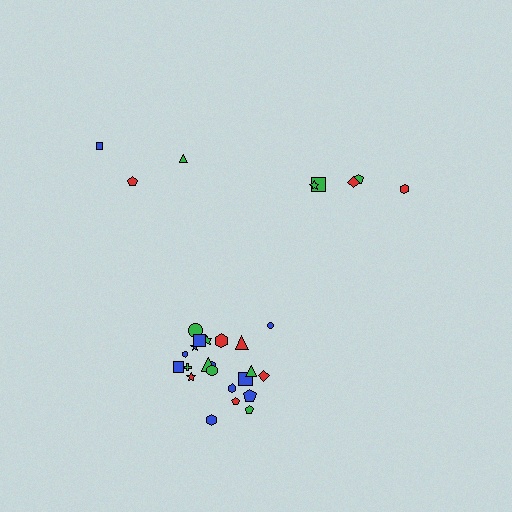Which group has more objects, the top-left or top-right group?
The top-right group.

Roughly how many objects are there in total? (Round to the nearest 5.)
Roughly 30 objects in total.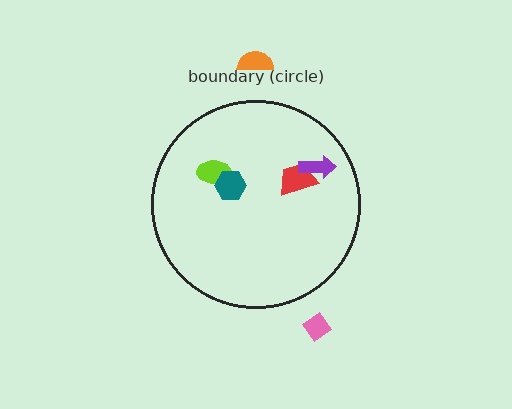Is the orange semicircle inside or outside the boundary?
Outside.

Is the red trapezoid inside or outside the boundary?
Inside.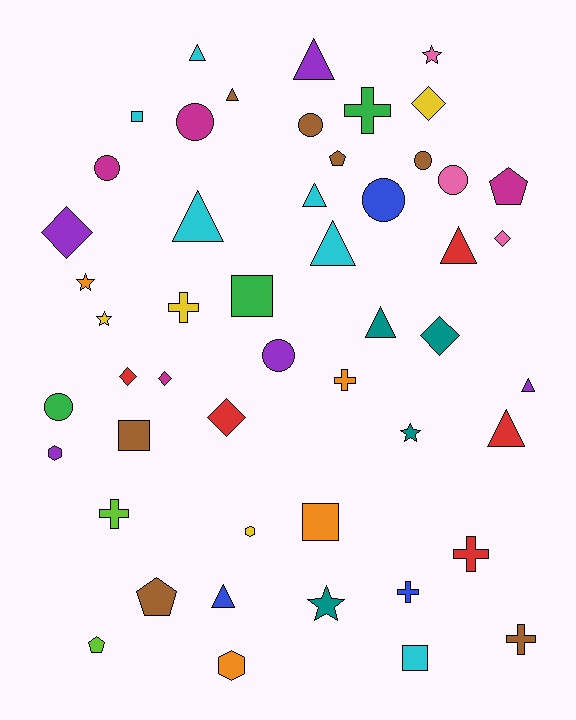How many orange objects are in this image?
There are 4 orange objects.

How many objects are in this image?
There are 50 objects.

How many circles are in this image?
There are 8 circles.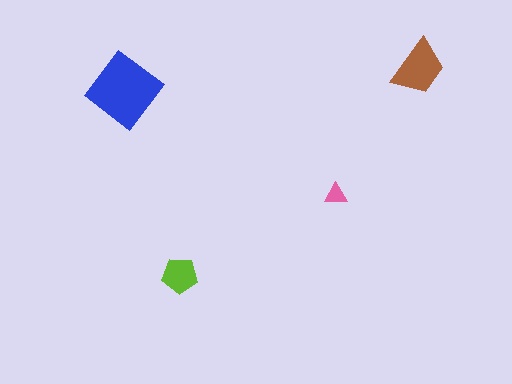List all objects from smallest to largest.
The pink triangle, the lime pentagon, the brown trapezoid, the blue diamond.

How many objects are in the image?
There are 4 objects in the image.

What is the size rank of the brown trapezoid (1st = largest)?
2nd.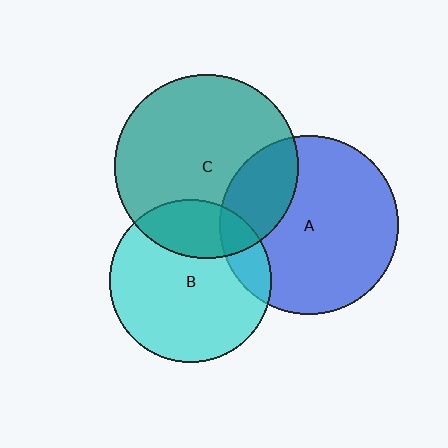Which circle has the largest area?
Circle C (teal).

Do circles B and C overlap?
Yes.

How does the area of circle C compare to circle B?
Approximately 1.3 times.